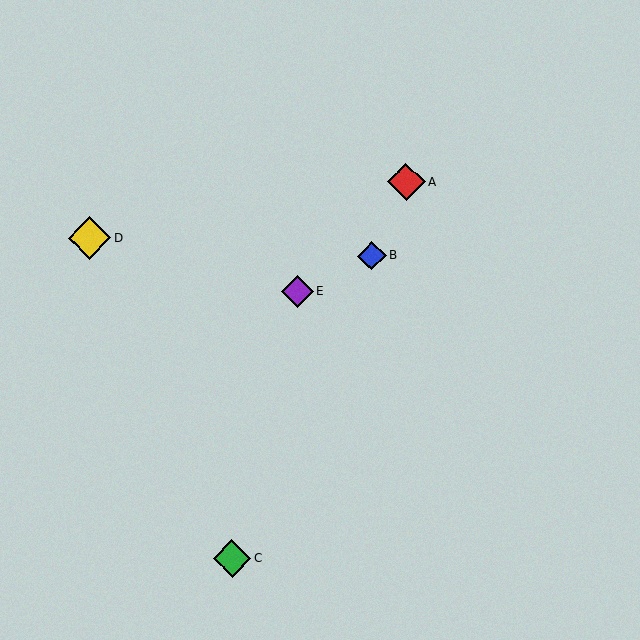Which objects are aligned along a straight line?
Objects A, B, C are aligned along a straight line.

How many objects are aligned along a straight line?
3 objects (A, B, C) are aligned along a straight line.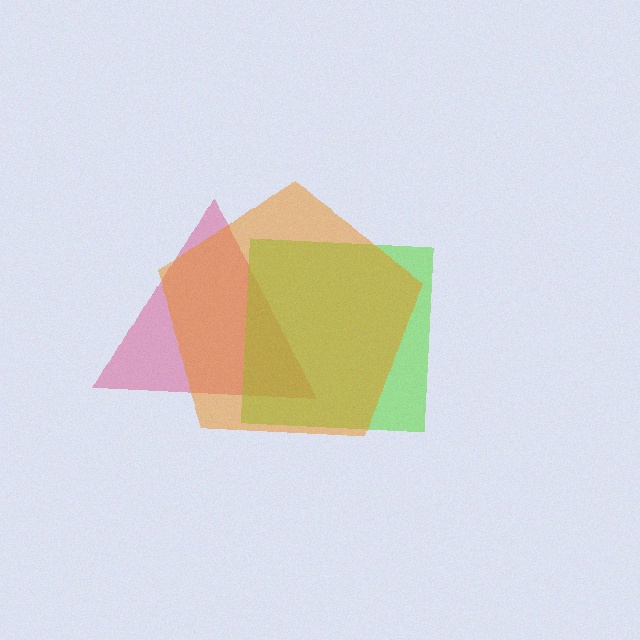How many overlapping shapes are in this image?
There are 3 overlapping shapes in the image.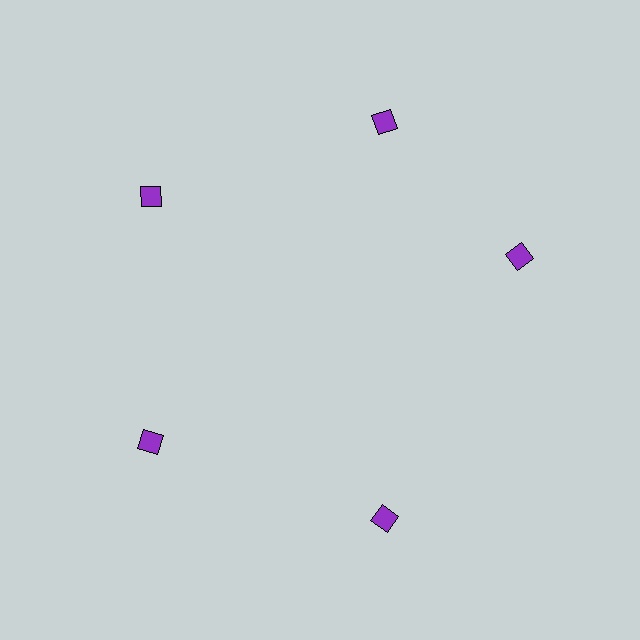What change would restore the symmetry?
The symmetry would be restored by rotating it back into even spacing with its neighbors so that all 5 diamonds sit at equal angles and equal distance from the center.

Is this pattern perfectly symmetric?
No. The 5 purple diamonds are arranged in a ring, but one element near the 3 o'clock position is rotated out of alignment along the ring, breaking the 5-fold rotational symmetry.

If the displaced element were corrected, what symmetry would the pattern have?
It would have 5-fold rotational symmetry — the pattern would map onto itself every 72 degrees.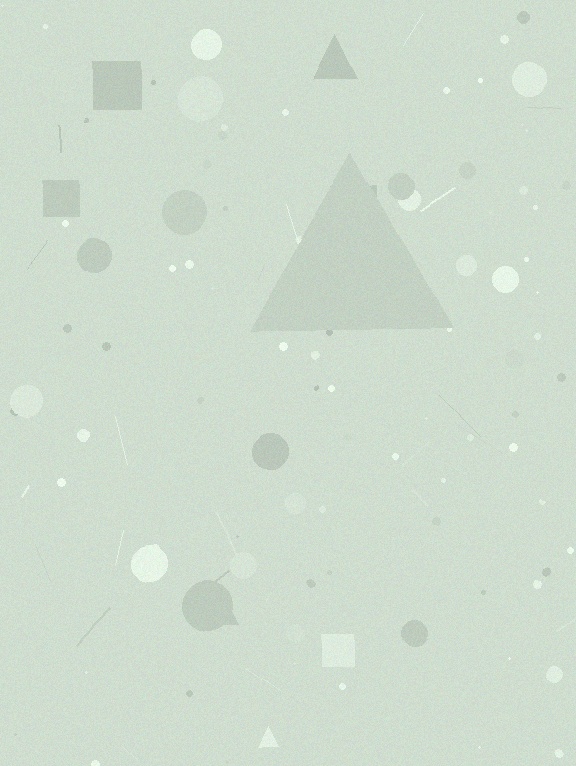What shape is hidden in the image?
A triangle is hidden in the image.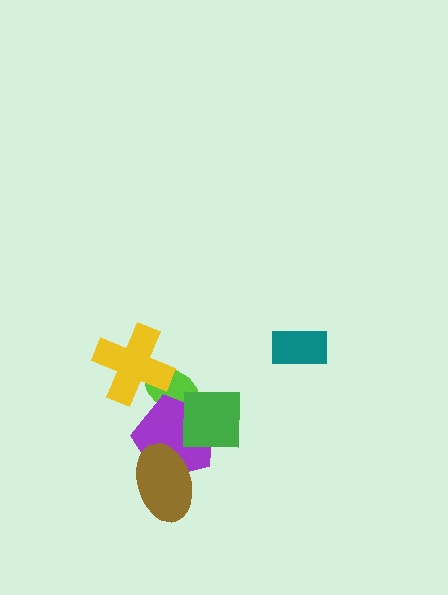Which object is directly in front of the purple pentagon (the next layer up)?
The green square is directly in front of the purple pentagon.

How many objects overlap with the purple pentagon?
3 objects overlap with the purple pentagon.